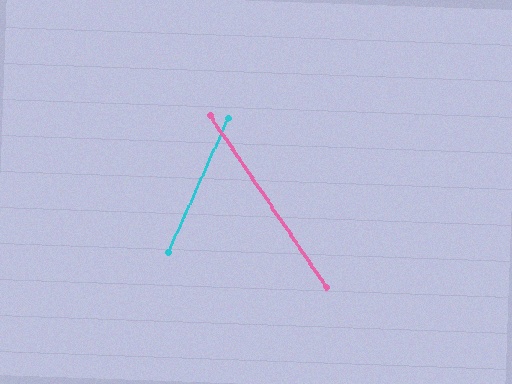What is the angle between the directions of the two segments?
Approximately 58 degrees.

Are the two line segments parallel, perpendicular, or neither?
Neither parallel nor perpendicular — they differ by about 58°.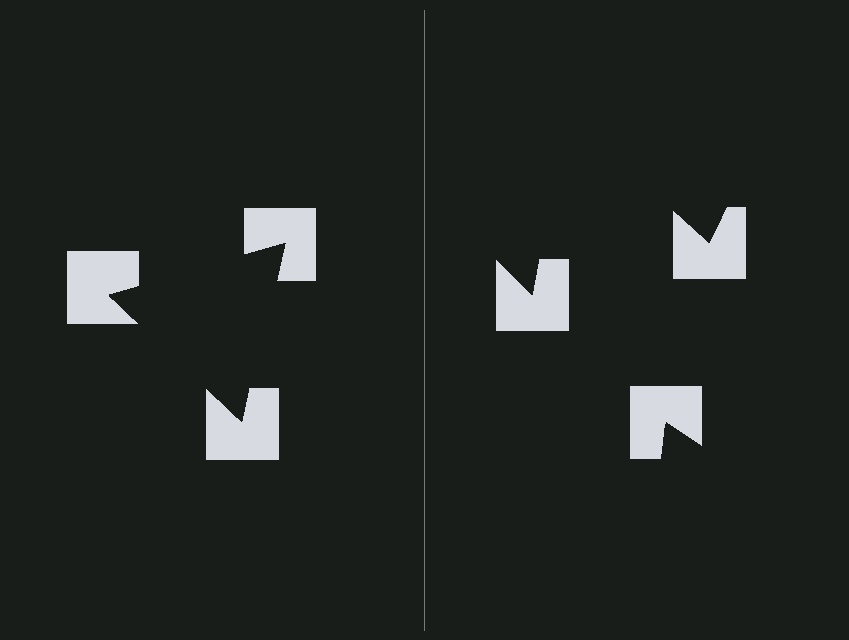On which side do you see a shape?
An illusory triangle appears on the left side. On the right side the wedge cuts are rotated, so no coherent shape forms.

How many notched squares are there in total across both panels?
6 — 3 on each side.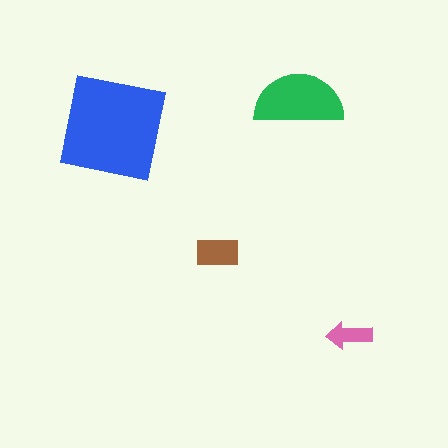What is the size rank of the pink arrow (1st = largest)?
4th.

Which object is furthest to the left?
The blue square is leftmost.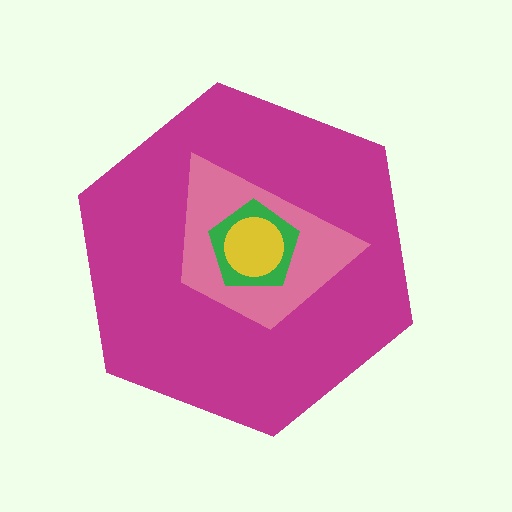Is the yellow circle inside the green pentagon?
Yes.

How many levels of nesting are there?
4.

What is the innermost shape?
The yellow circle.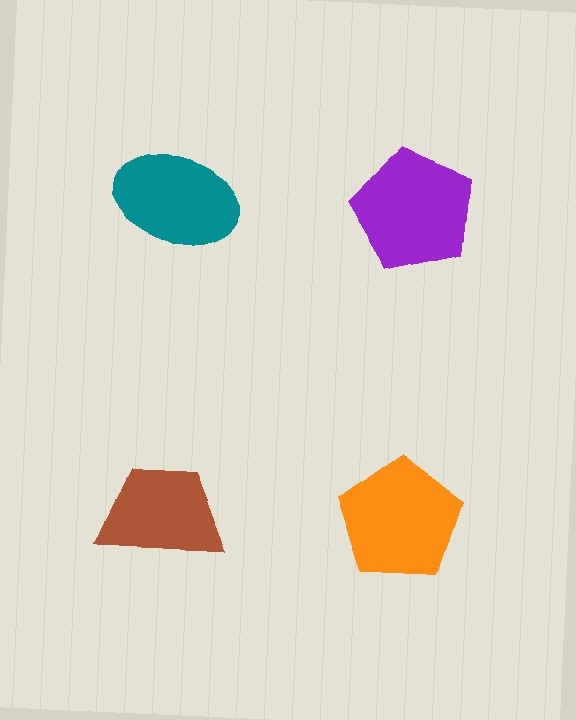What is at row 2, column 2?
An orange pentagon.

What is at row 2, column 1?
A brown trapezoid.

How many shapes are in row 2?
2 shapes.